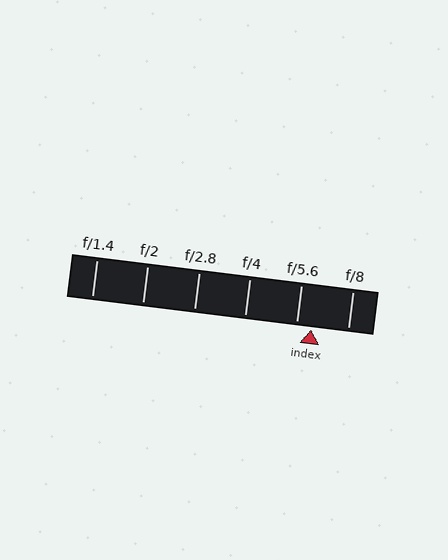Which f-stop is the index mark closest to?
The index mark is closest to f/5.6.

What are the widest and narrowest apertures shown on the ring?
The widest aperture shown is f/1.4 and the narrowest is f/8.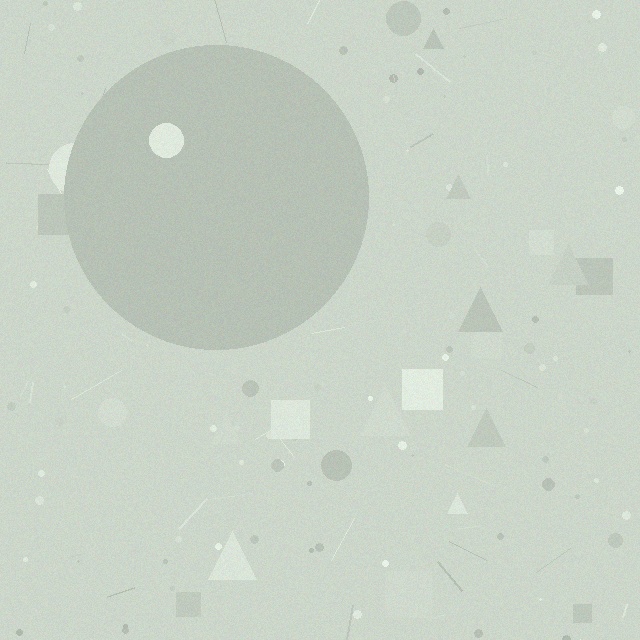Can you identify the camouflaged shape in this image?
The camouflaged shape is a circle.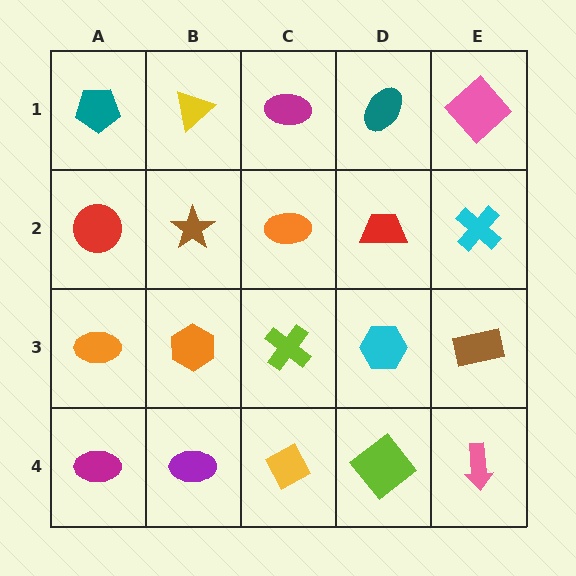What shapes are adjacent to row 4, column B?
An orange hexagon (row 3, column B), a magenta ellipse (row 4, column A), a yellow diamond (row 4, column C).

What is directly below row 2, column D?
A cyan hexagon.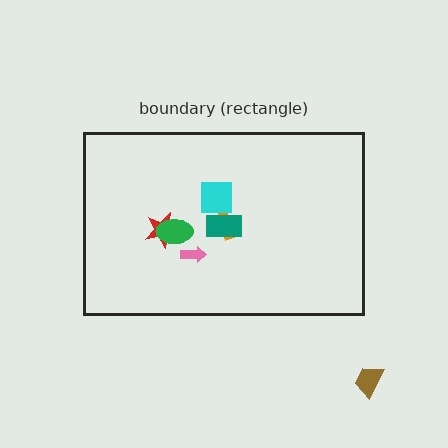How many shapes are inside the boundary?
6 inside, 1 outside.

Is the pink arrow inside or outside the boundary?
Inside.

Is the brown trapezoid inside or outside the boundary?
Outside.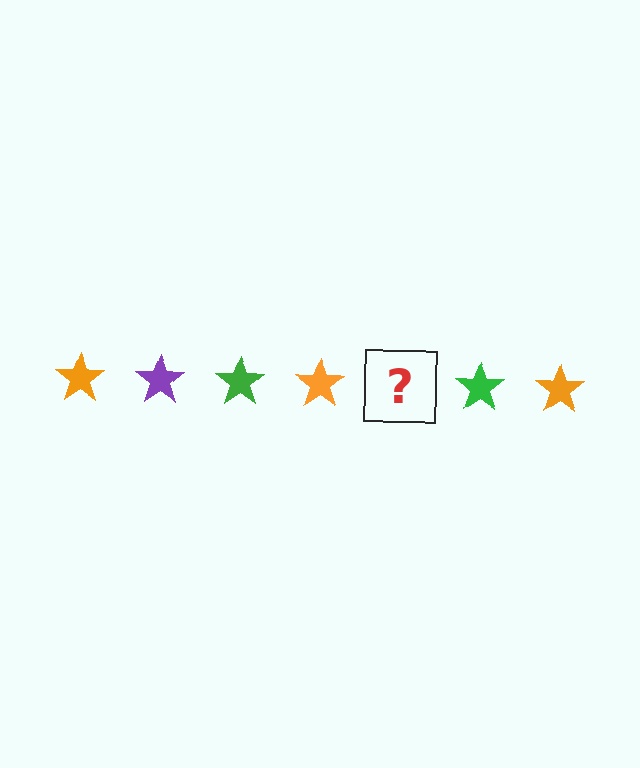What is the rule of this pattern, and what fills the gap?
The rule is that the pattern cycles through orange, purple, green stars. The gap should be filled with a purple star.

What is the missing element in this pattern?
The missing element is a purple star.